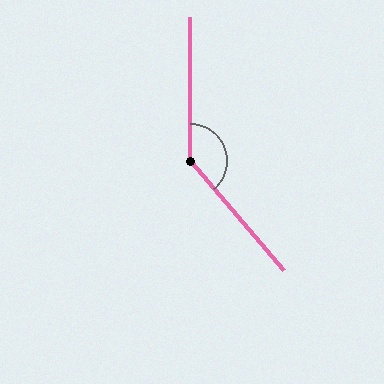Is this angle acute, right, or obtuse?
It is obtuse.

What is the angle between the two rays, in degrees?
Approximately 139 degrees.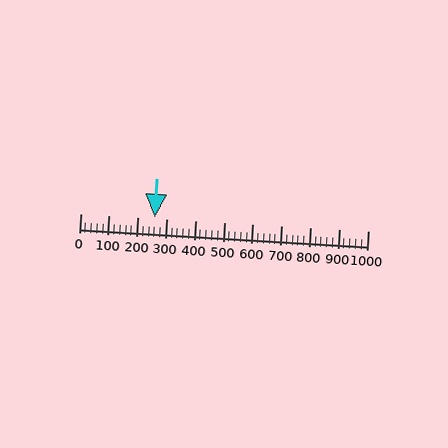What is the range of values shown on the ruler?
The ruler shows values from 0 to 1000.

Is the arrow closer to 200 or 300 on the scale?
The arrow is closer to 300.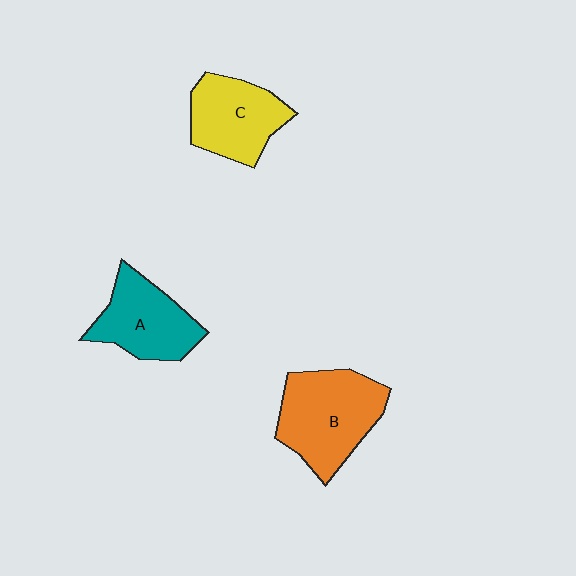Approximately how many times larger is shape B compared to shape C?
Approximately 1.3 times.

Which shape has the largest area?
Shape B (orange).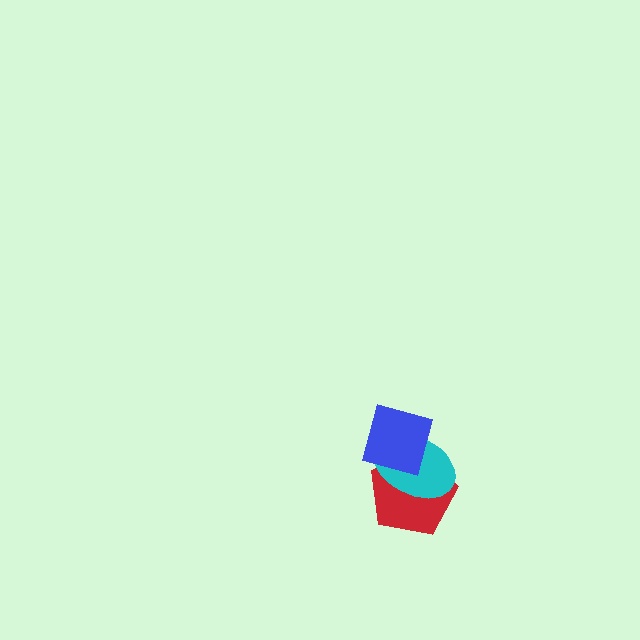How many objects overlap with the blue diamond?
2 objects overlap with the blue diamond.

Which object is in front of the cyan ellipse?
The blue diamond is in front of the cyan ellipse.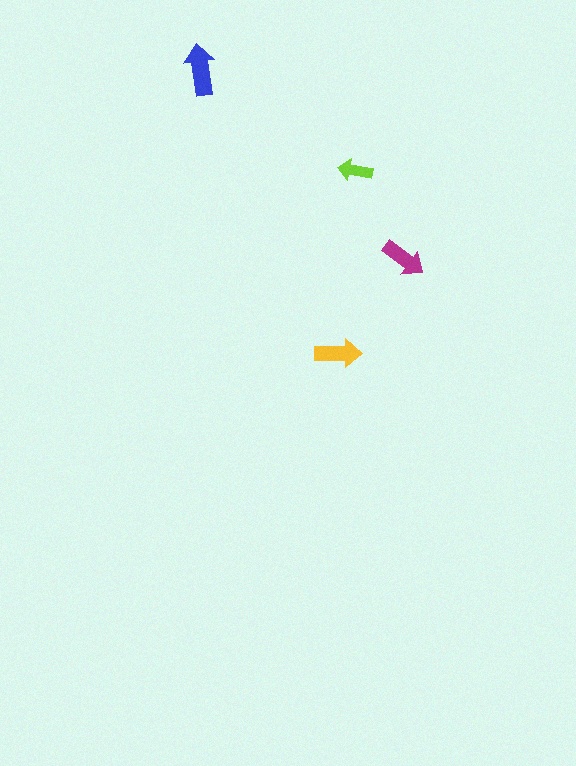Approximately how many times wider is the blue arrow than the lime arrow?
About 1.5 times wider.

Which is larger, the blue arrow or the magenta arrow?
The blue one.